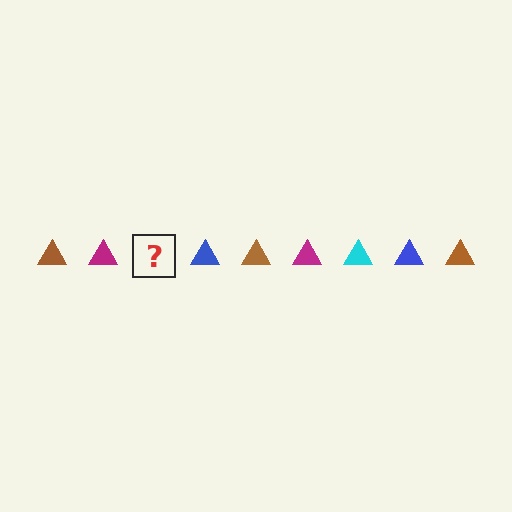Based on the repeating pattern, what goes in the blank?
The blank should be a cyan triangle.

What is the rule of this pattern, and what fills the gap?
The rule is that the pattern cycles through brown, magenta, cyan, blue triangles. The gap should be filled with a cyan triangle.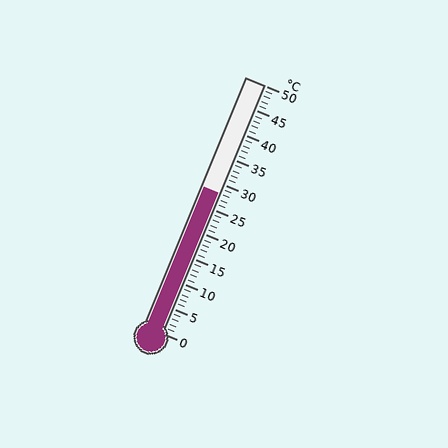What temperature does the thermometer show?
The thermometer shows approximately 28°C.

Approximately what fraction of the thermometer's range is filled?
The thermometer is filled to approximately 55% of its range.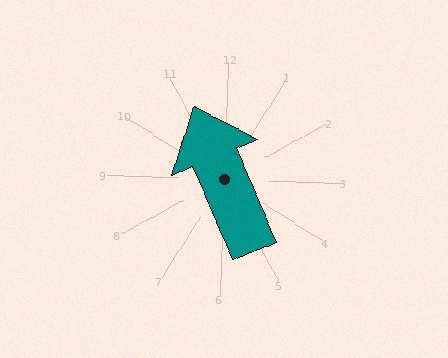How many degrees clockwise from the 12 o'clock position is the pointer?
Approximately 335 degrees.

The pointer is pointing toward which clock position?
Roughly 11 o'clock.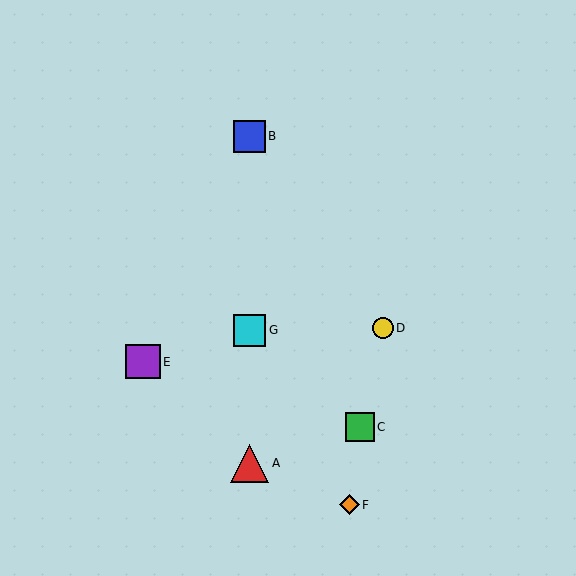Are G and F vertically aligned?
No, G is at x≈250 and F is at x≈349.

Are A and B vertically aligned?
Yes, both are at x≈250.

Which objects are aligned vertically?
Objects A, B, G are aligned vertically.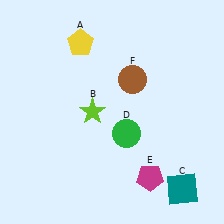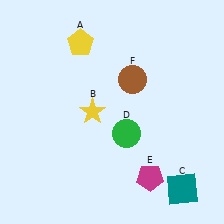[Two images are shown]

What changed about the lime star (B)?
In Image 1, B is lime. In Image 2, it changed to yellow.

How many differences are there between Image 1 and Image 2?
There is 1 difference between the two images.